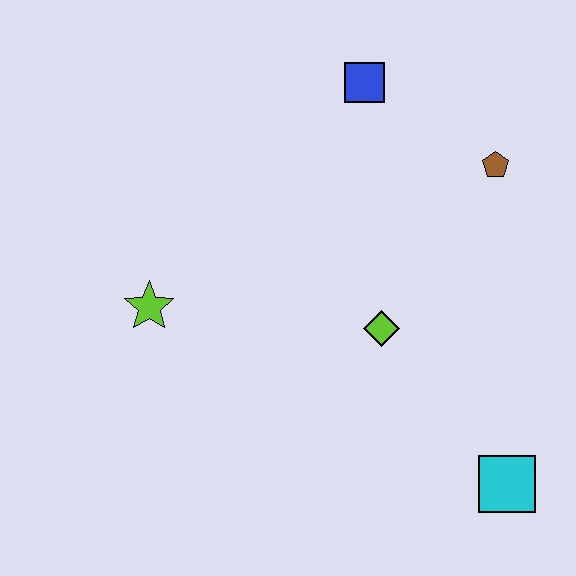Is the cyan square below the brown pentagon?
Yes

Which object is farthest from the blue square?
The cyan square is farthest from the blue square.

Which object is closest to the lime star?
The lime diamond is closest to the lime star.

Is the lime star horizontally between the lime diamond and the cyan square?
No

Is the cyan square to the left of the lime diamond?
No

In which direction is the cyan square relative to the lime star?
The cyan square is to the right of the lime star.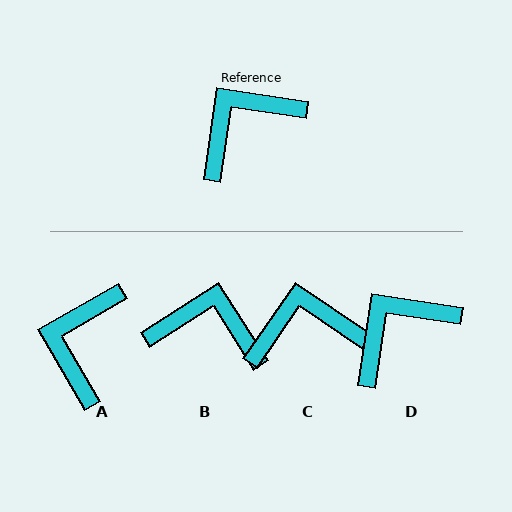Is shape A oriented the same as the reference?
No, it is off by about 39 degrees.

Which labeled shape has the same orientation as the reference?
D.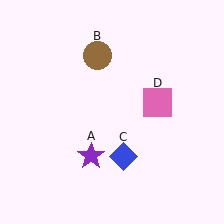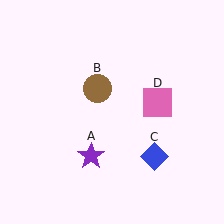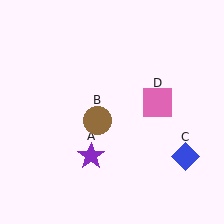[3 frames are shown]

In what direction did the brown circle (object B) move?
The brown circle (object B) moved down.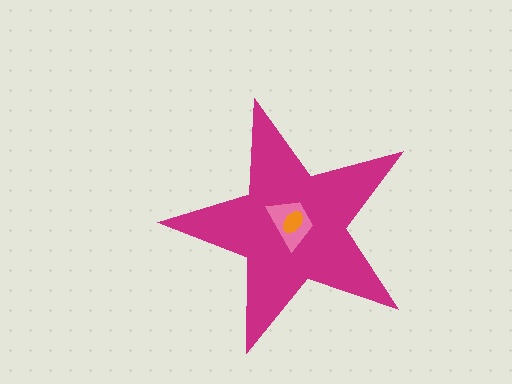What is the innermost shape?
The orange ellipse.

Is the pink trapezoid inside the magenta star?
Yes.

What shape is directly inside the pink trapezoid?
The orange ellipse.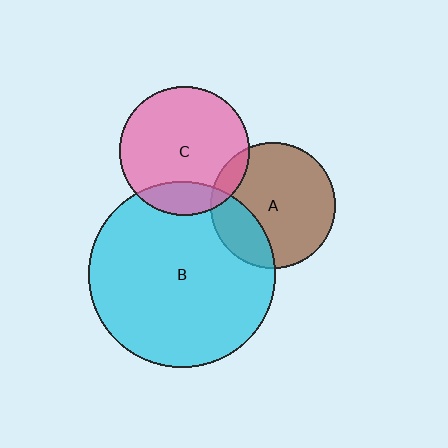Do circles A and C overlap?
Yes.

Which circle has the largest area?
Circle B (cyan).